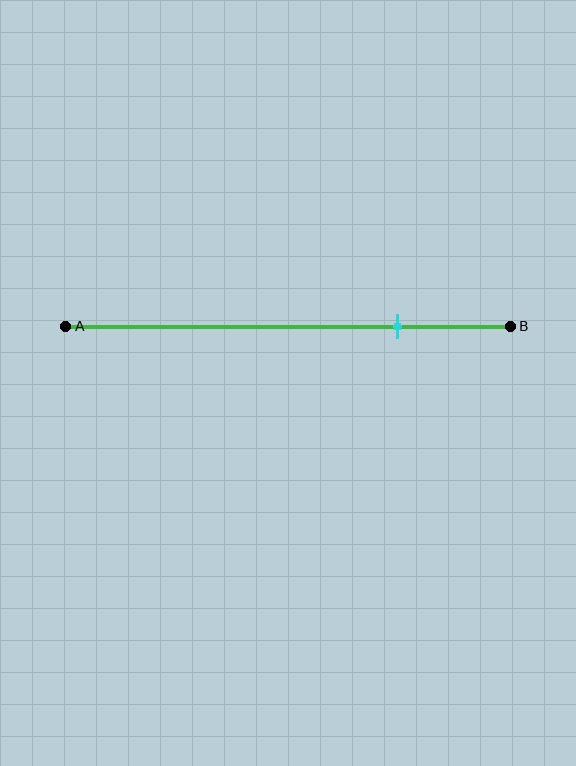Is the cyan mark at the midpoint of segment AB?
No, the mark is at about 75% from A, not at the 50% midpoint.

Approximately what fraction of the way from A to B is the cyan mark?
The cyan mark is approximately 75% of the way from A to B.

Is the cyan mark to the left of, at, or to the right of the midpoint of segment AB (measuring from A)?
The cyan mark is to the right of the midpoint of segment AB.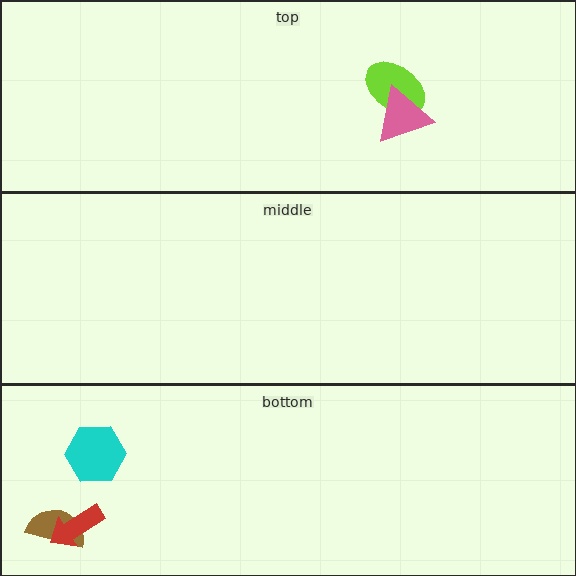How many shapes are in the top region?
2.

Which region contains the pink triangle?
The top region.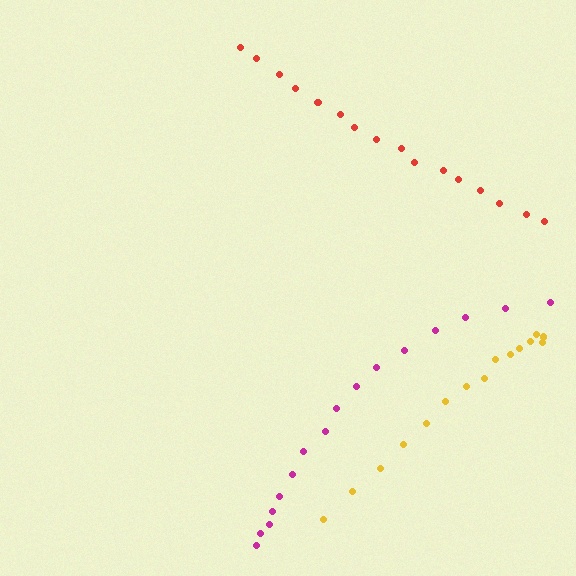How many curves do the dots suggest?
There are 3 distinct paths.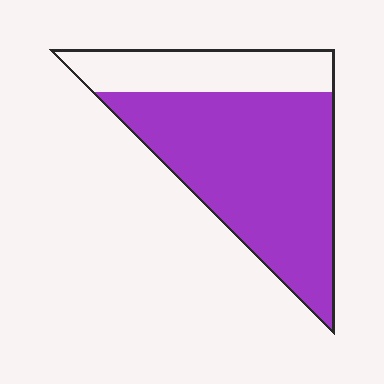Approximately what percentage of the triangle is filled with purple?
Approximately 70%.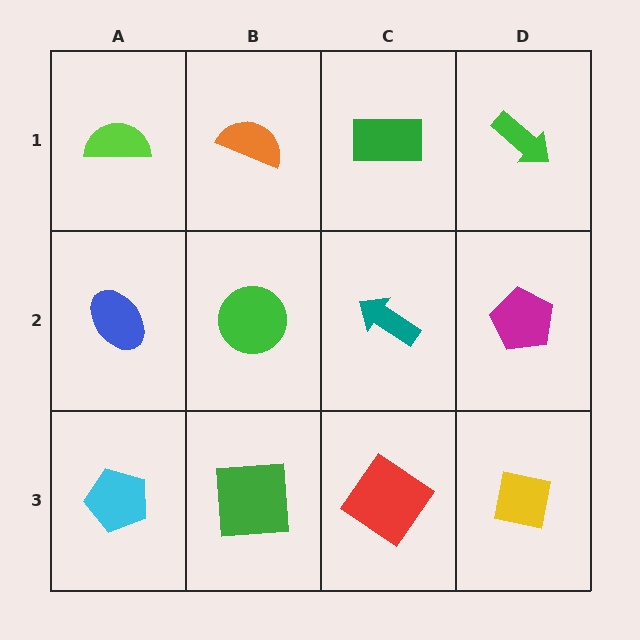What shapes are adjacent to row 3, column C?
A teal arrow (row 2, column C), a green square (row 3, column B), a yellow square (row 3, column D).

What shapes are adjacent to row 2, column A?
A lime semicircle (row 1, column A), a cyan pentagon (row 3, column A), a green circle (row 2, column B).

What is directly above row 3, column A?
A blue ellipse.